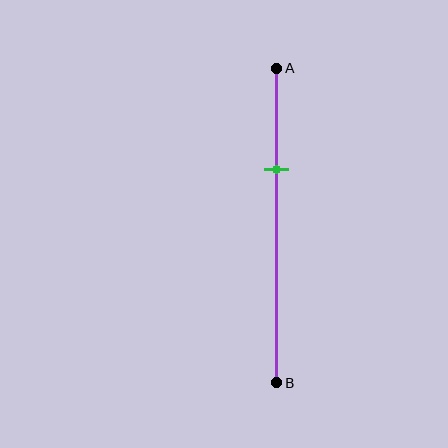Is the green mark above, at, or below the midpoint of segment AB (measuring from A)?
The green mark is above the midpoint of segment AB.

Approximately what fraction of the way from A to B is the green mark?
The green mark is approximately 30% of the way from A to B.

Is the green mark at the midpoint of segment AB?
No, the mark is at about 30% from A, not at the 50% midpoint.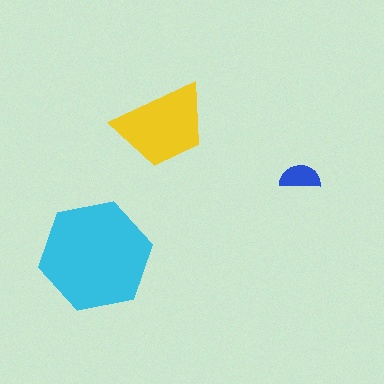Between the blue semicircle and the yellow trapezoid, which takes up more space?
The yellow trapezoid.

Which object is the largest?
The cyan hexagon.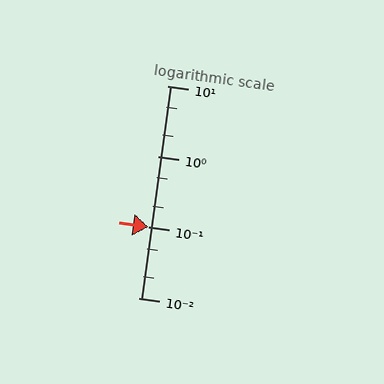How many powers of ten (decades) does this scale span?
The scale spans 3 decades, from 0.01 to 10.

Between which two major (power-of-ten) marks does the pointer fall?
The pointer is between 0.01 and 0.1.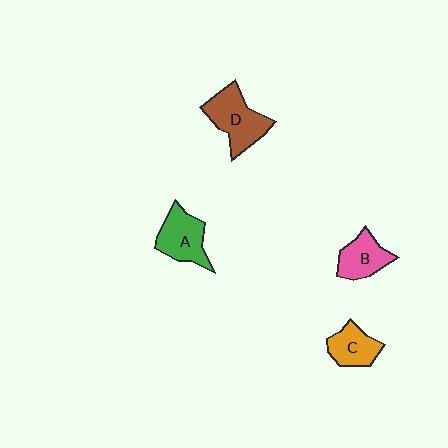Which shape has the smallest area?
Shape C (orange).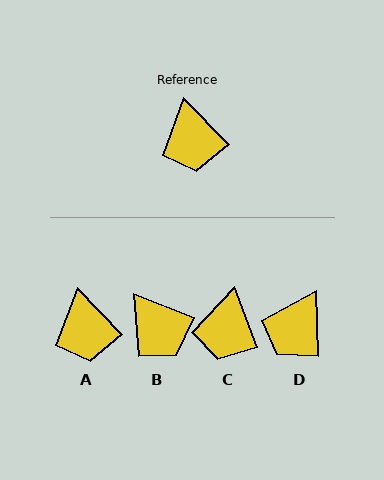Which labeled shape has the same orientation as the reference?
A.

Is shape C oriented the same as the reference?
No, it is off by about 23 degrees.